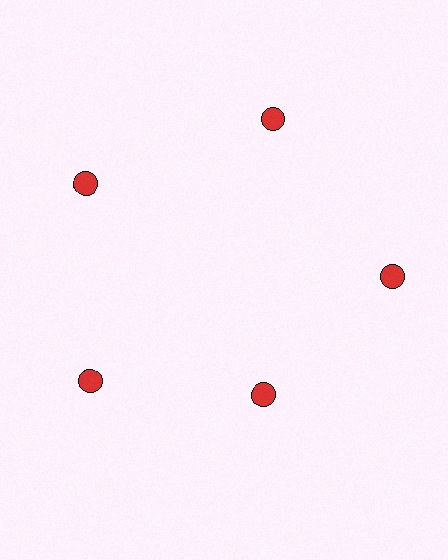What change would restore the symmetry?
The symmetry would be restored by moving it outward, back onto the ring so that all 5 circles sit at equal angles and equal distance from the center.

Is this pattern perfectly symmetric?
No. The 5 red circles are arranged in a ring, but one element near the 5 o'clock position is pulled inward toward the center, breaking the 5-fold rotational symmetry.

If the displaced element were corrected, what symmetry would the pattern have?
It would have 5-fold rotational symmetry — the pattern would map onto itself every 72 degrees.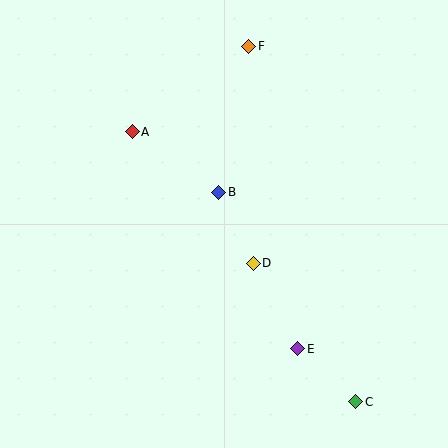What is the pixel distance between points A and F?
The distance between A and F is 145 pixels.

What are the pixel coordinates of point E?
Point E is at (298, 349).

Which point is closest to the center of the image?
Point B at (219, 192) is closest to the center.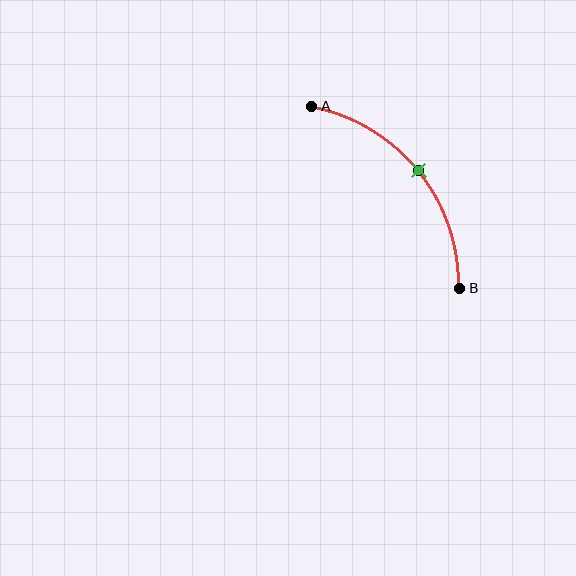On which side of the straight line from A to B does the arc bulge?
The arc bulges above and to the right of the straight line connecting A and B.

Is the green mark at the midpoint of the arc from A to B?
Yes. The green mark lies on the arc at equal arc-length from both A and B — it is the arc midpoint.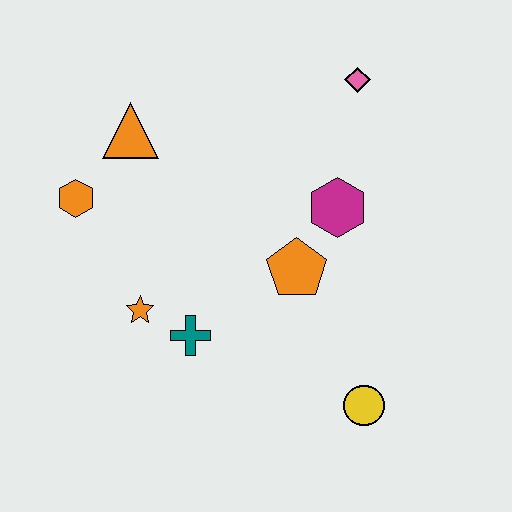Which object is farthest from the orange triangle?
The yellow circle is farthest from the orange triangle.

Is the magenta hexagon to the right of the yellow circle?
No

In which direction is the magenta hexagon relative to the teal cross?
The magenta hexagon is to the right of the teal cross.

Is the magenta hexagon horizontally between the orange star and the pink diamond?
Yes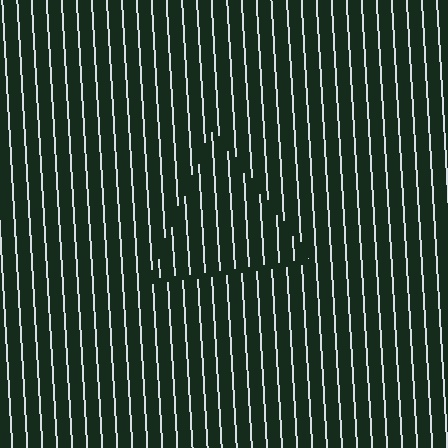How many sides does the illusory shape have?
3 sides — the line-ends trace a triangle.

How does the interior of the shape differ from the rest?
The interior of the shape contains the same grating, shifted by half a period — the contour is defined by the phase discontinuity where line-ends from the inner and outer gratings abut.